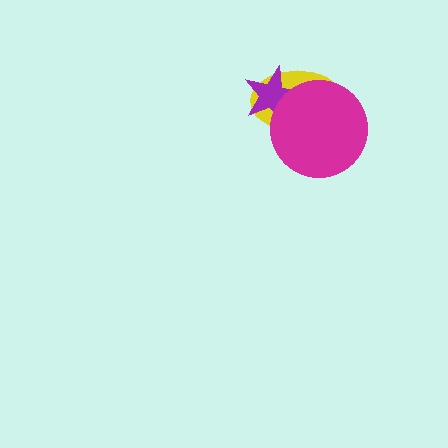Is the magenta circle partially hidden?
No, no other shape covers it.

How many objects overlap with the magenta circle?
2 objects overlap with the magenta circle.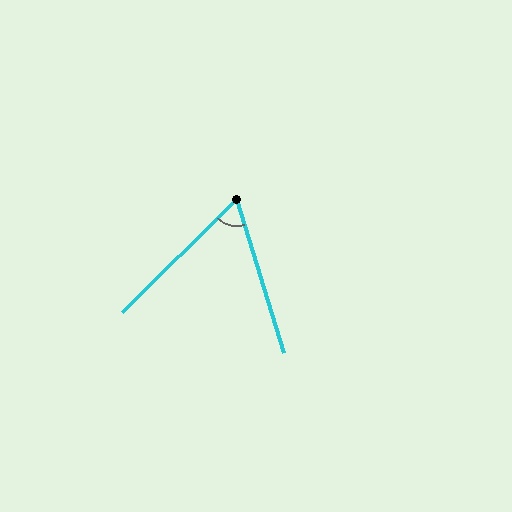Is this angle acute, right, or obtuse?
It is acute.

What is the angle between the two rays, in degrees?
Approximately 62 degrees.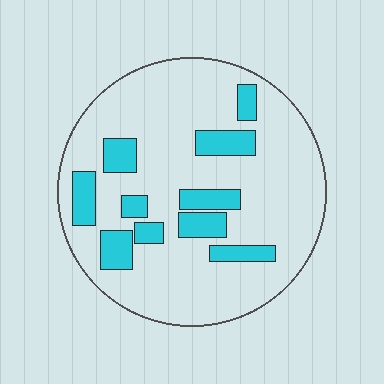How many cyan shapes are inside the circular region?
10.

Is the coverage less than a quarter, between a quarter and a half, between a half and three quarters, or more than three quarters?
Less than a quarter.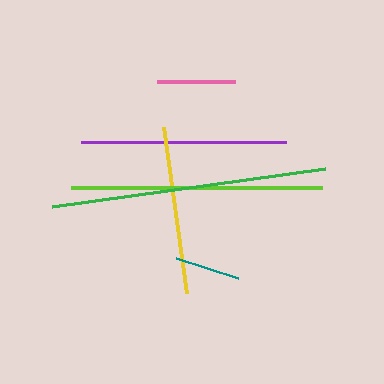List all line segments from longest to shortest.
From longest to shortest: green, lime, purple, yellow, pink, teal.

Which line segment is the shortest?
The teal line is the shortest at approximately 65 pixels.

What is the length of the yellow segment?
The yellow segment is approximately 167 pixels long.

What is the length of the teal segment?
The teal segment is approximately 65 pixels long.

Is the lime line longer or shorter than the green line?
The green line is longer than the lime line.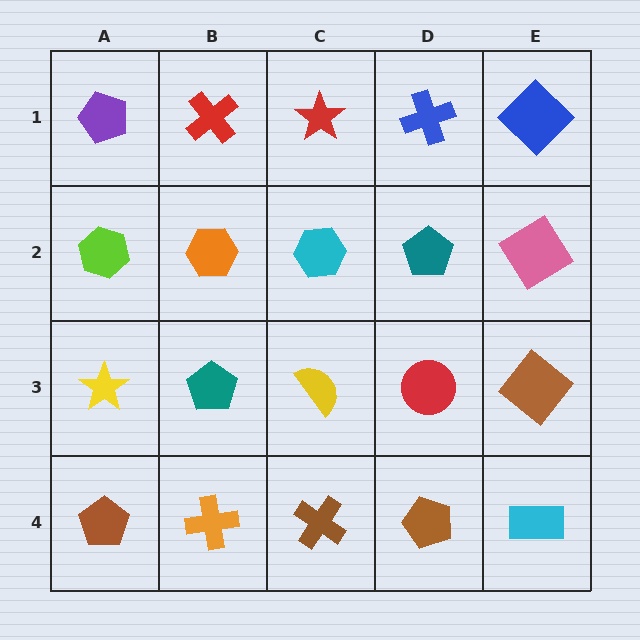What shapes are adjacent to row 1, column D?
A teal pentagon (row 2, column D), a red star (row 1, column C), a blue diamond (row 1, column E).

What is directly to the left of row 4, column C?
An orange cross.